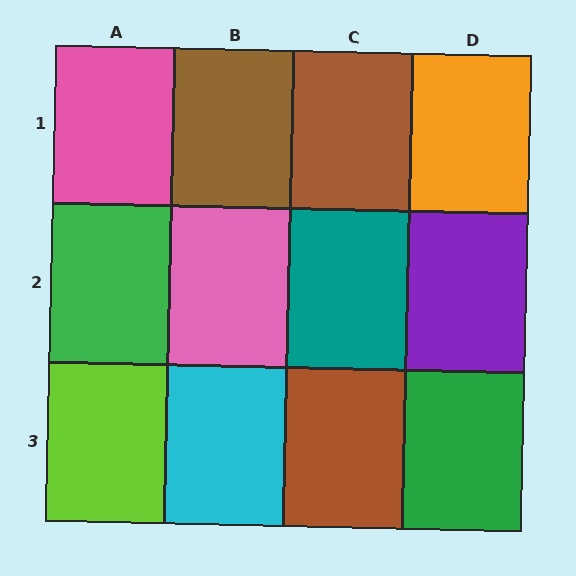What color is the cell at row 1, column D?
Orange.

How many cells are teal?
1 cell is teal.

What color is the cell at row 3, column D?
Green.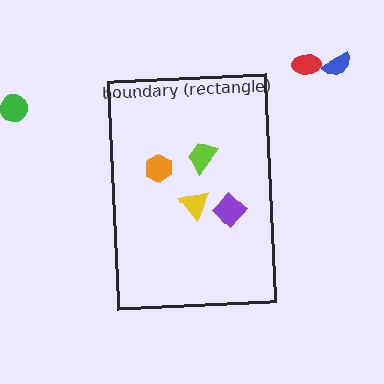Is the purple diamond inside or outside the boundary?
Inside.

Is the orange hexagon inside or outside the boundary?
Inside.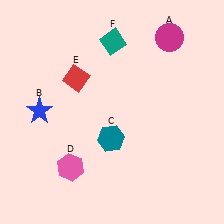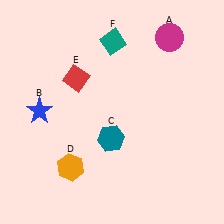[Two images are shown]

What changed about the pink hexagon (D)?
In Image 1, D is pink. In Image 2, it changed to orange.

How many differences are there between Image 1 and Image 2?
There is 1 difference between the two images.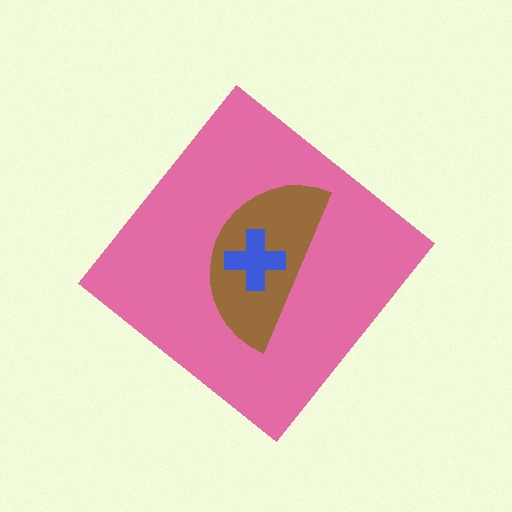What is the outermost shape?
The pink diamond.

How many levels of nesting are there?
3.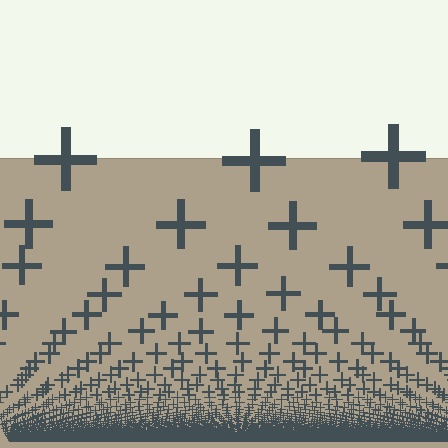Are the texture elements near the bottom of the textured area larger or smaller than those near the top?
Smaller. The gradient is inverted — elements near the bottom are smaller and denser.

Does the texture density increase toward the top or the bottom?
Density increases toward the bottom.